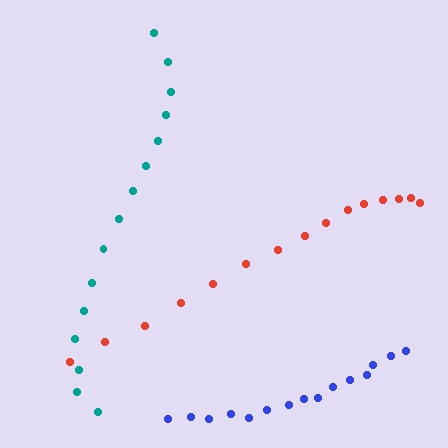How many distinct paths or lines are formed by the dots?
There are 3 distinct paths.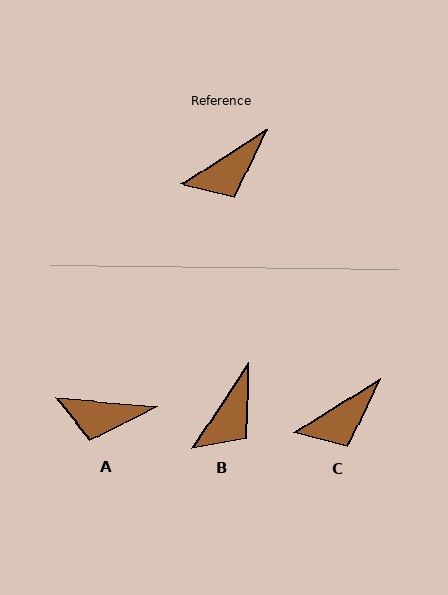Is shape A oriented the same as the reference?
No, it is off by about 38 degrees.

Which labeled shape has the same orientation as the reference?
C.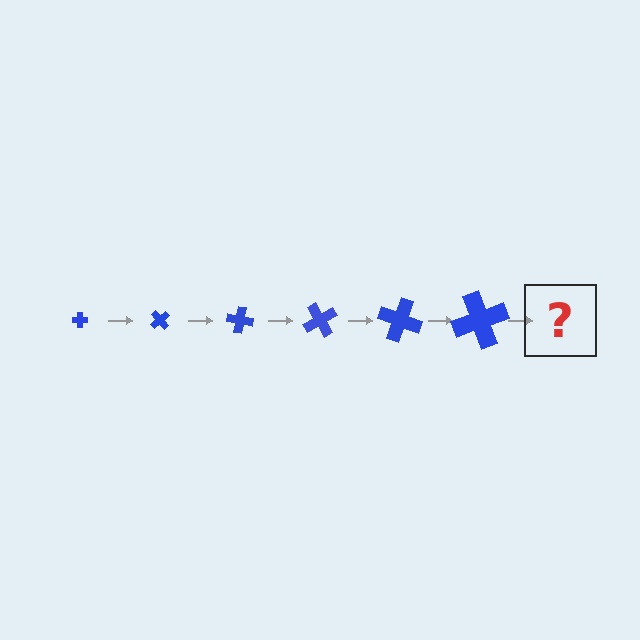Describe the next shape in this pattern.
It should be a cross, larger than the previous one and rotated 300 degrees from the start.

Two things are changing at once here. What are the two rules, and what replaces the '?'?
The two rules are that the cross grows larger each step and it rotates 50 degrees each step. The '?' should be a cross, larger than the previous one and rotated 300 degrees from the start.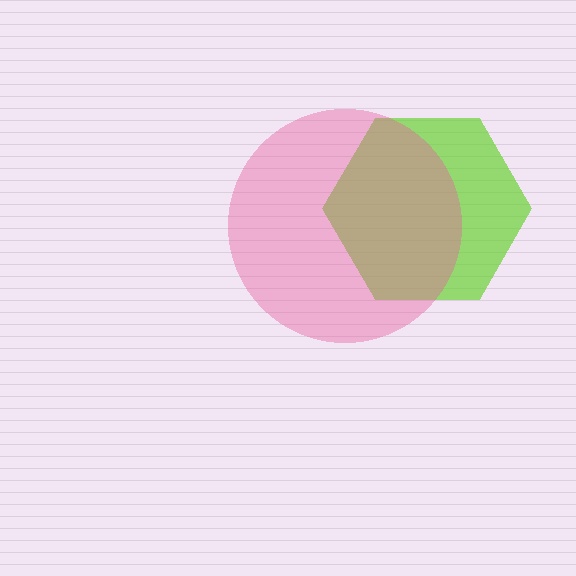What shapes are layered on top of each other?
The layered shapes are: a lime hexagon, a pink circle.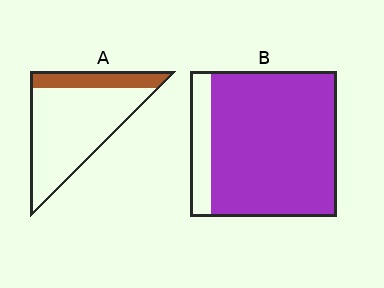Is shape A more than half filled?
No.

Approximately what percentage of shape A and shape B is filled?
A is approximately 20% and B is approximately 85%.